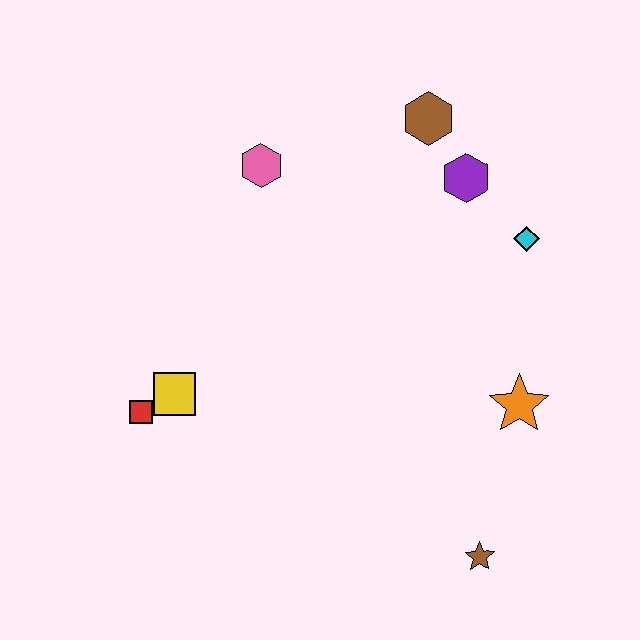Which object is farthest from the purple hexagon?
The red square is farthest from the purple hexagon.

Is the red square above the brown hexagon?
No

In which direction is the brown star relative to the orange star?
The brown star is below the orange star.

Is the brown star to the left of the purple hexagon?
No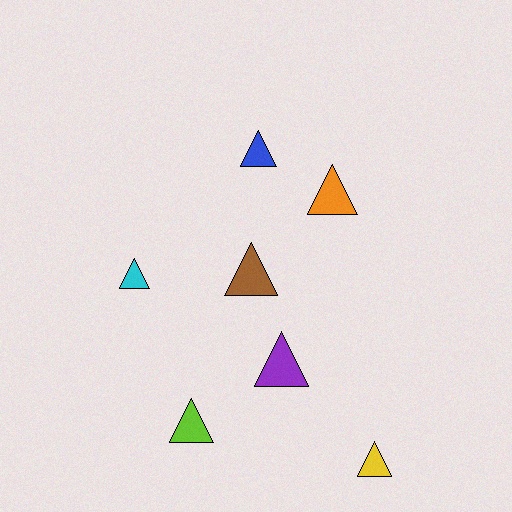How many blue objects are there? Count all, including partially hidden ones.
There is 1 blue object.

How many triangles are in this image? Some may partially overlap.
There are 7 triangles.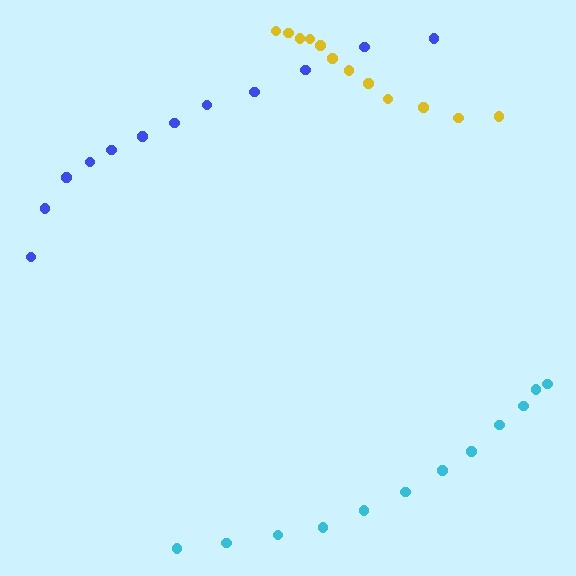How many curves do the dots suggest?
There are 3 distinct paths.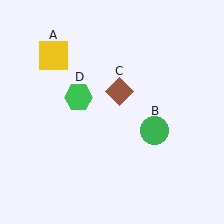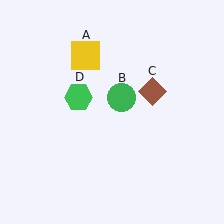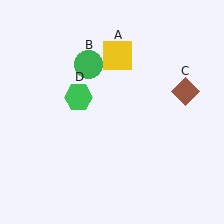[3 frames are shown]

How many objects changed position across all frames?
3 objects changed position: yellow square (object A), green circle (object B), brown diamond (object C).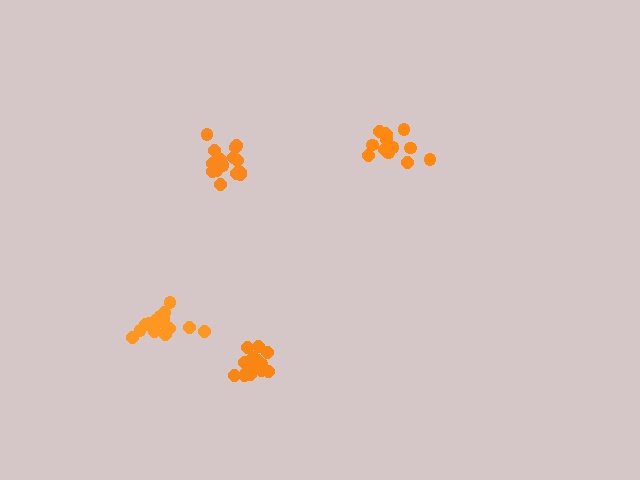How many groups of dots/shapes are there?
There are 4 groups.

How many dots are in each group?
Group 1: 16 dots, Group 2: 14 dots, Group 3: 18 dots, Group 4: 17 dots (65 total).